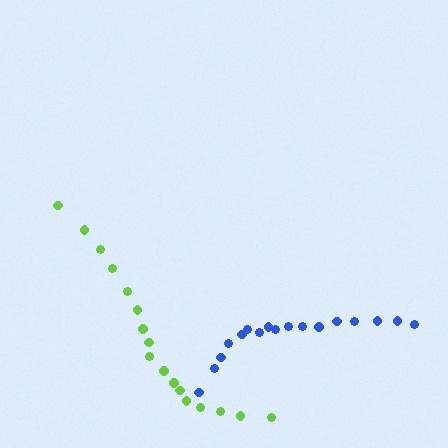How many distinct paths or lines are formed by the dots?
There are 2 distinct paths.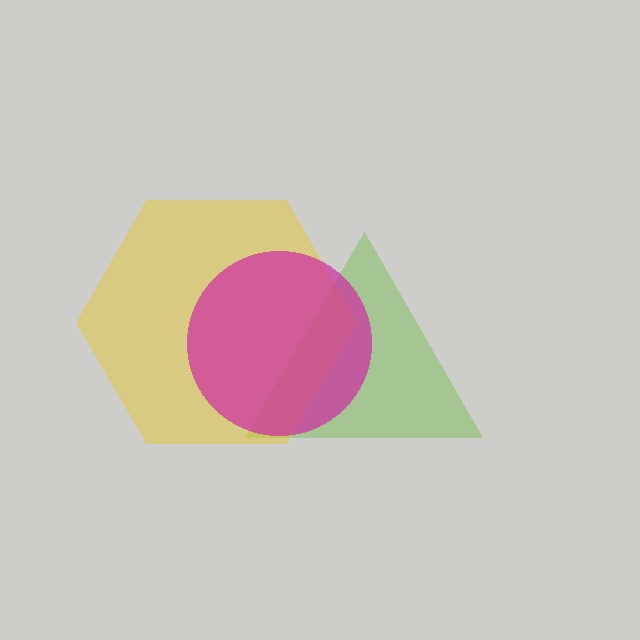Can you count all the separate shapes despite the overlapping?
Yes, there are 3 separate shapes.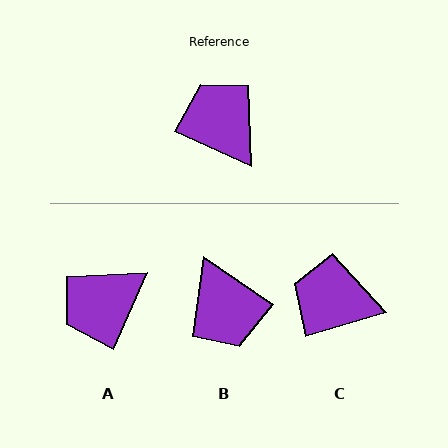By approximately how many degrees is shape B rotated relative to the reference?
Approximately 170 degrees counter-clockwise.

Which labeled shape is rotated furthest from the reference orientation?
B, about 170 degrees away.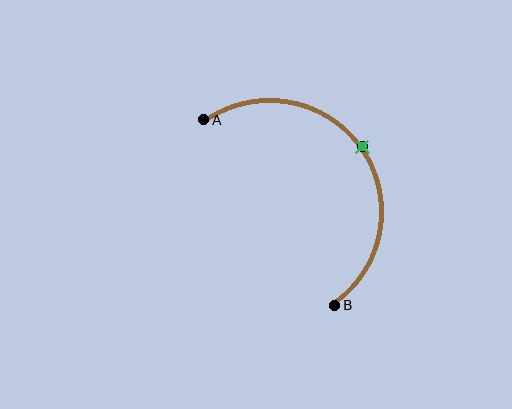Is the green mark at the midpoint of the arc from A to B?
Yes. The green mark lies on the arc at equal arc-length from both A and B — it is the arc midpoint.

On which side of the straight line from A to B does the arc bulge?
The arc bulges above and to the right of the straight line connecting A and B.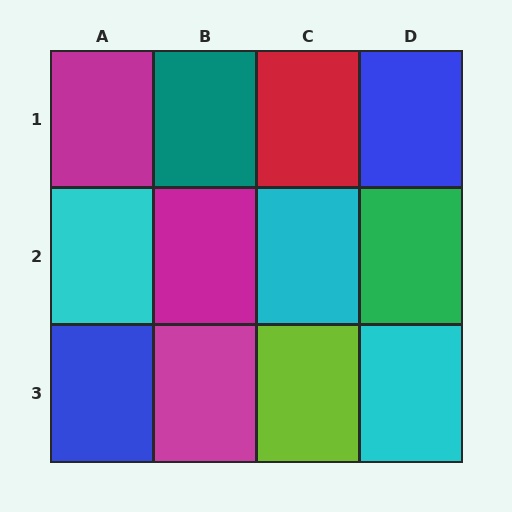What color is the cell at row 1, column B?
Teal.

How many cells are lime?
1 cell is lime.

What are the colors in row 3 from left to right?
Blue, magenta, lime, cyan.